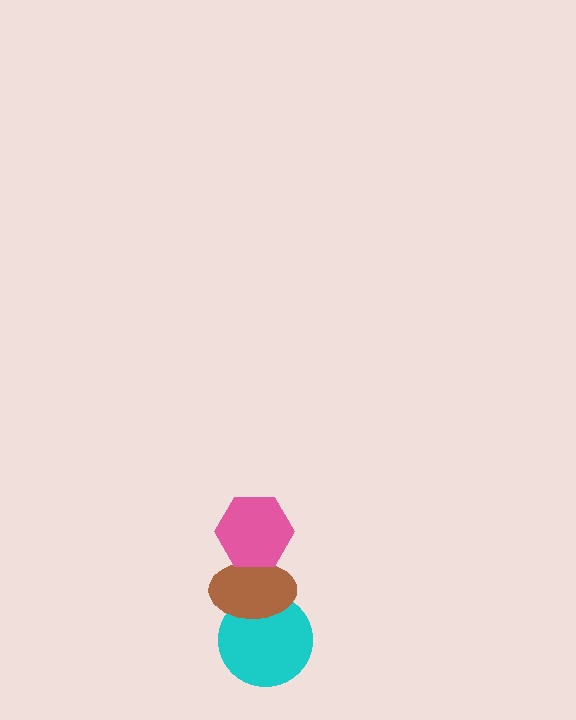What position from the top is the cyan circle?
The cyan circle is 3rd from the top.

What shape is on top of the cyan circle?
The brown ellipse is on top of the cyan circle.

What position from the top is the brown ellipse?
The brown ellipse is 2nd from the top.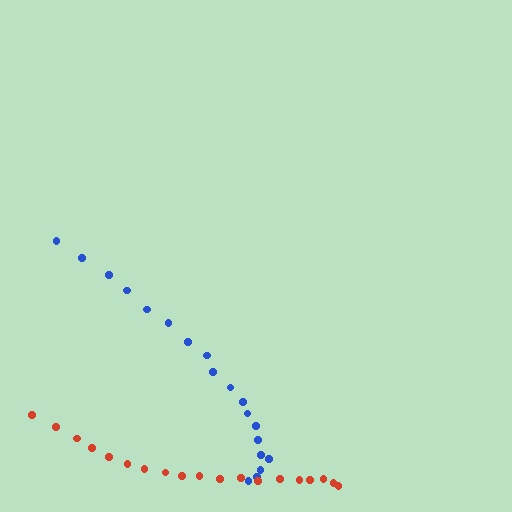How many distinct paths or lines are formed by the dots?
There are 2 distinct paths.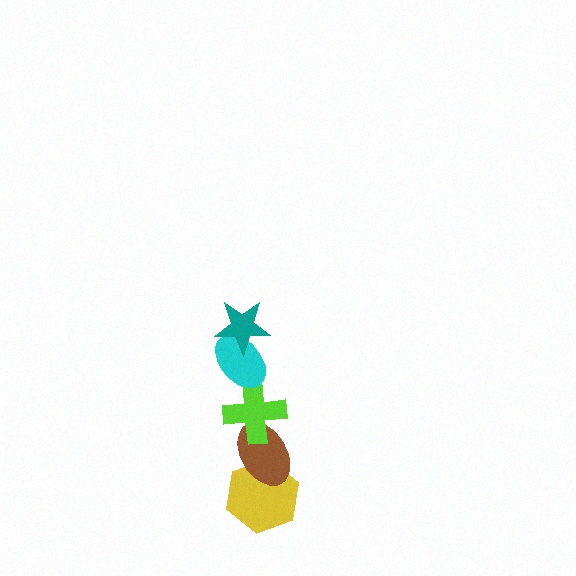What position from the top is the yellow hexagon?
The yellow hexagon is 5th from the top.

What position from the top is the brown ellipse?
The brown ellipse is 4th from the top.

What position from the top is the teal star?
The teal star is 1st from the top.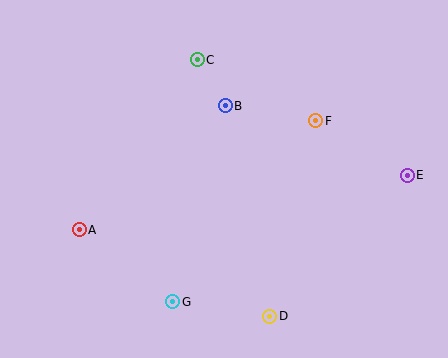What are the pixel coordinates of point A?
Point A is at (79, 230).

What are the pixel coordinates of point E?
Point E is at (407, 175).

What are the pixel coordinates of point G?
Point G is at (173, 302).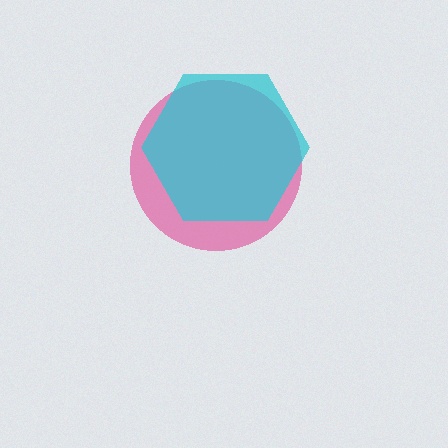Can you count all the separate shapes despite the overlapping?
Yes, there are 2 separate shapes.